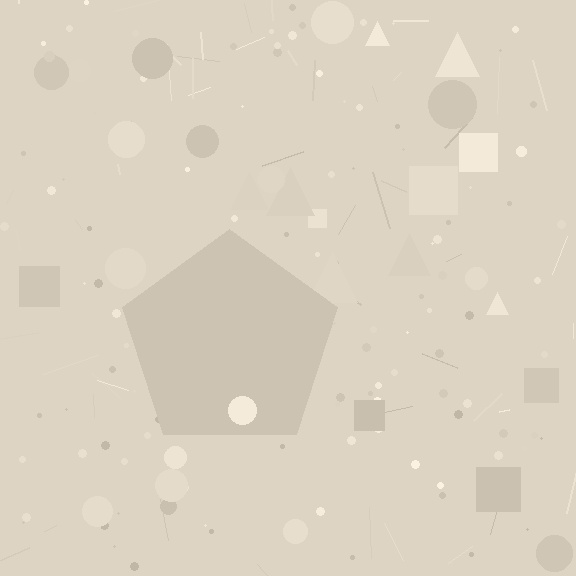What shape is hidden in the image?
A pentagon is hidden in the image.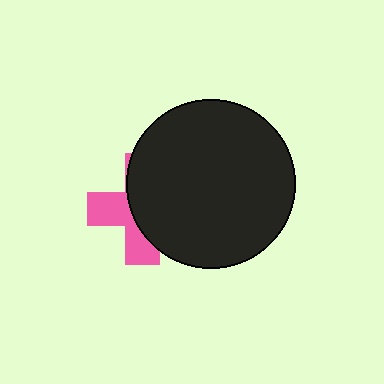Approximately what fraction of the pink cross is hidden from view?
Roughly 60% of the pink cross is hidden behind the black circle.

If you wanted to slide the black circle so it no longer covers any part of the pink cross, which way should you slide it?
Slide it right — that is the most direct way to separate the two shapes.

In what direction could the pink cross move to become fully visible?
The pink cross could move left. That would shift it out from behind the black circle entirely.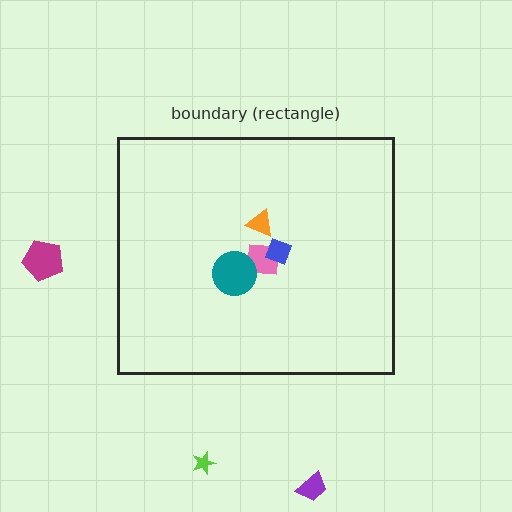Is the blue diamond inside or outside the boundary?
Inside.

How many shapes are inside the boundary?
4 inside, 3 outside.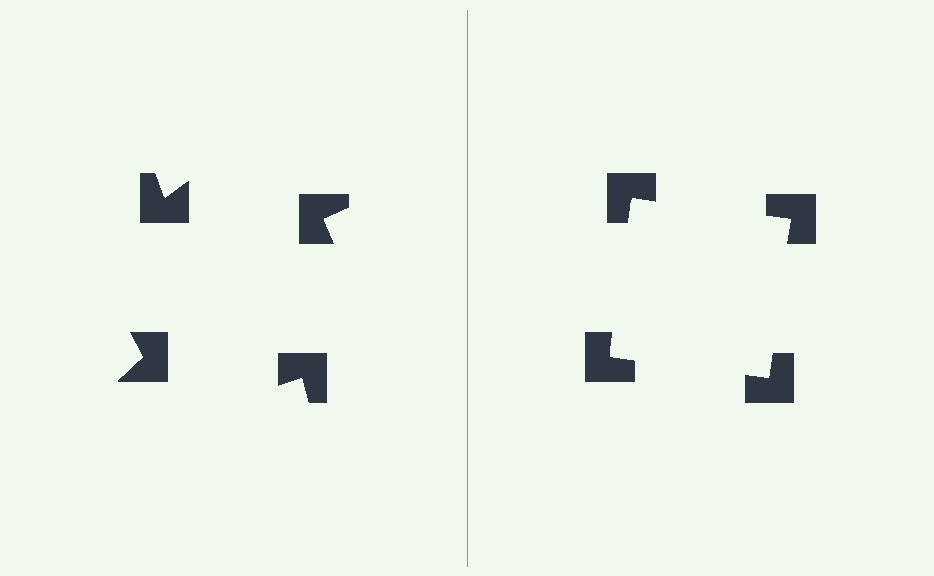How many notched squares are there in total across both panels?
8 — 4 on each side.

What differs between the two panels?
The notched squares are positioned identically on both sides; only the wedge orientations differ. On the right they align to a square; on the left they are misaligned.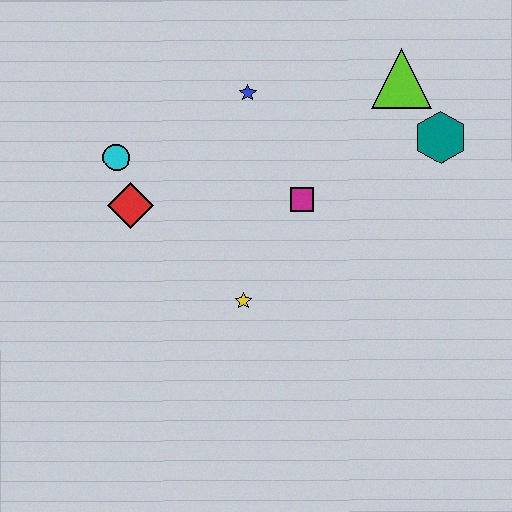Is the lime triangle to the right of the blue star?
Yes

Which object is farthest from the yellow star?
The lime triangle is farthest from the yellow star.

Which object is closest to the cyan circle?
The red diamond is closest to the cyan circle.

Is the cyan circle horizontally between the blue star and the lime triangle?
No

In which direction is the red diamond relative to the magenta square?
The red diamond is to the left of the magenta square.